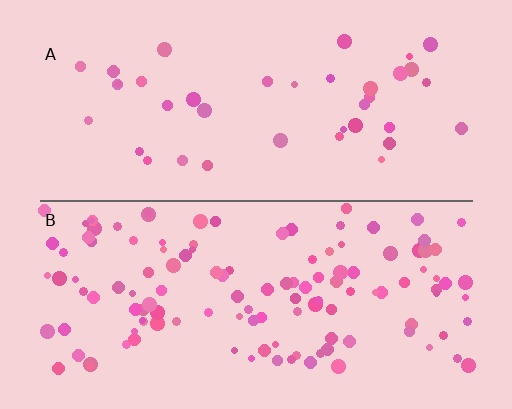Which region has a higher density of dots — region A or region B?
B (the bottom).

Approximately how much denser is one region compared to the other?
Approximately 3.2× — region B over region A.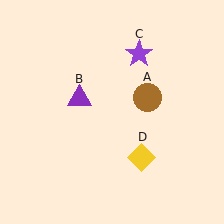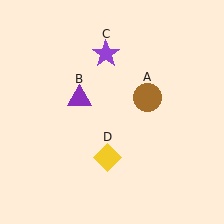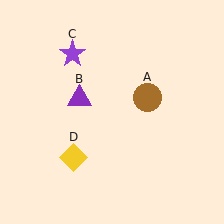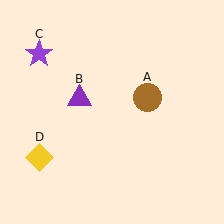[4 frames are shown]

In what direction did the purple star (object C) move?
The purple star (object C) moved left.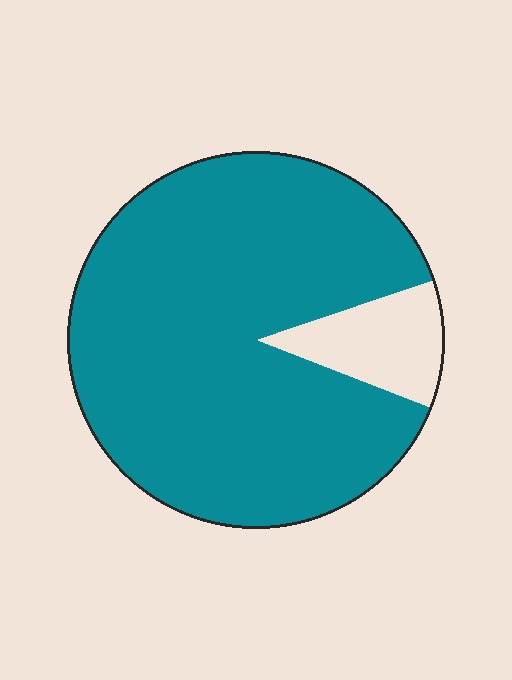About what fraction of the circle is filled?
About nine tenths (9/10).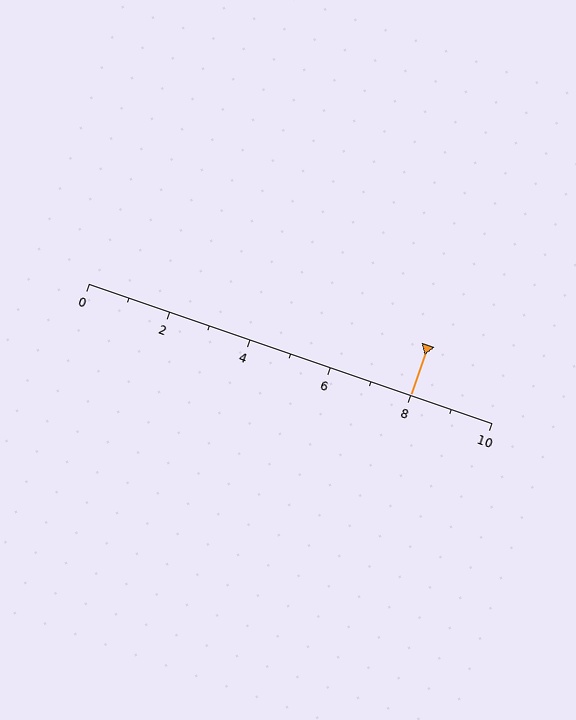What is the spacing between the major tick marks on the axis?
The major ticks are spaced 2 apart.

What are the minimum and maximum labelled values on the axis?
The axis runs from 0 to 10.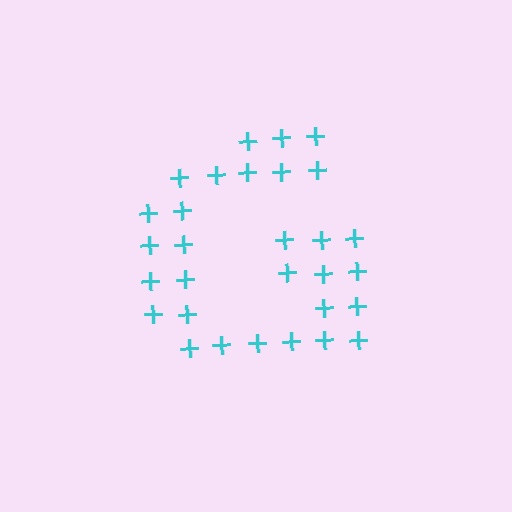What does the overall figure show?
The overall figure shows the letter G.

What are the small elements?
The small elements are plus signs.